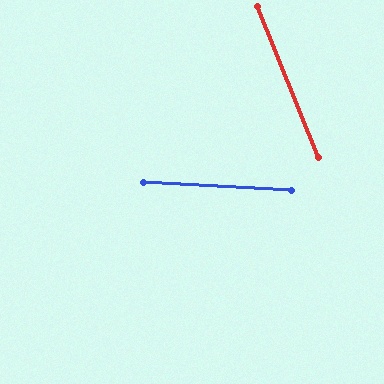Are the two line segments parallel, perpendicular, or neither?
Neither parallel nor perpendicular — they differ by about 65°.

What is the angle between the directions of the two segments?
Approximately 65 degrees.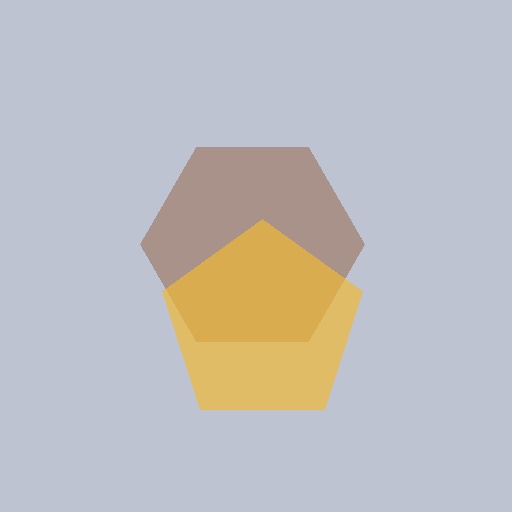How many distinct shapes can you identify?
There are 2 distinct shapes: a brown hexagon, a yellow pentagon.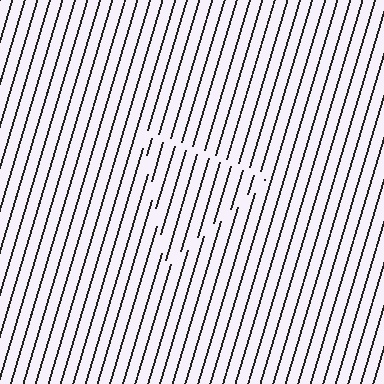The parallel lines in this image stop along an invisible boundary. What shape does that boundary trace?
An illusory triangle. The interior of the shape contains the same grating, shifted by half a period — the contour is defined by the phase discontinuity where line-ends from the inner and outer gratings abut.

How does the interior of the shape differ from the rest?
The interior of the shape contains the same grating, shifted by half a period — the contour is defined by the phase discontinuity where line-ends from the inner and outer gratings abut.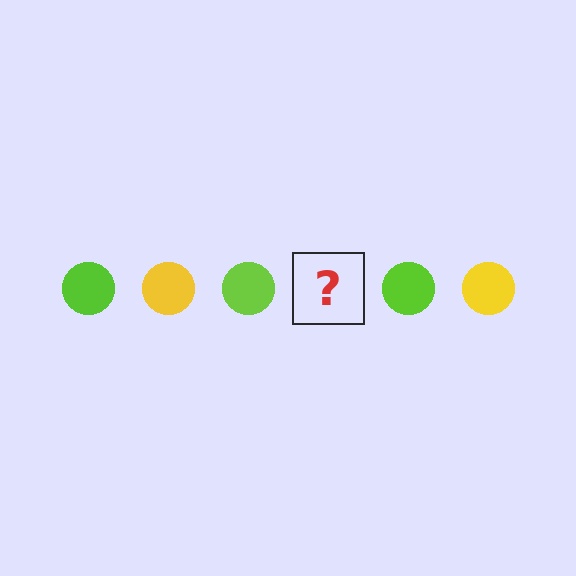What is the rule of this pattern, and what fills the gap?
The rule is that the pattern cycles through lime, yellow circles. The gap should be filled with a yellow circle.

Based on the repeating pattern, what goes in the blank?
The blank should be a yellow circle.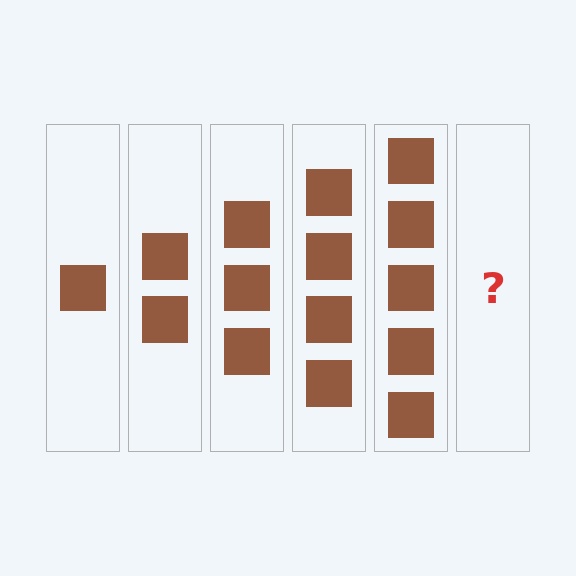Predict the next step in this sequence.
The next step is 6 squares.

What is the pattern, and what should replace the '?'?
The pattern is that each step adds one more square. The '?' should be 6 squares.